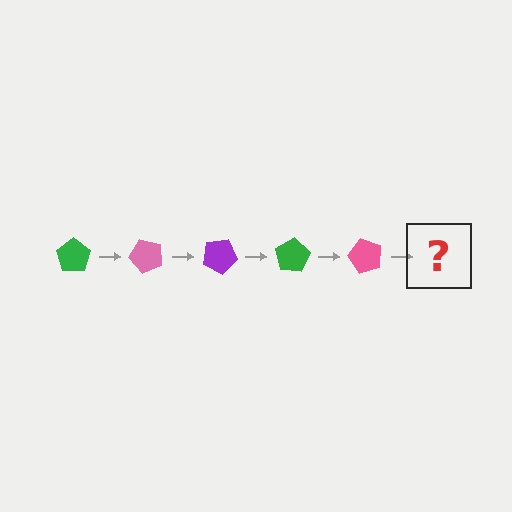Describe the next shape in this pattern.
It should be a purple pentagon, rotated 250 degrees from the start.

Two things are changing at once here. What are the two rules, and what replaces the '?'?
The two rules are that it rotates 50 degrees each step and the color cycles through green, pink, and purple. The '?' should be a purple pentagon, rotated 250 degrees from the start.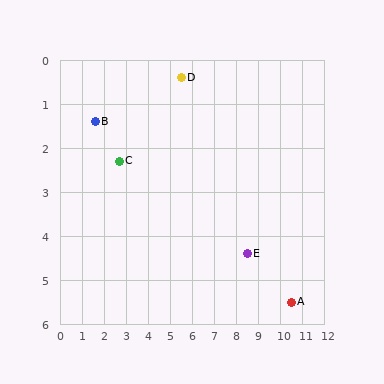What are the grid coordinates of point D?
Point D is at approximately (5.5, 0.4).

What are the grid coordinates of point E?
Point E is at approximately (8.5, 4.4).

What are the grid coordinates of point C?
Point C is at approximately (2.7, 2.3).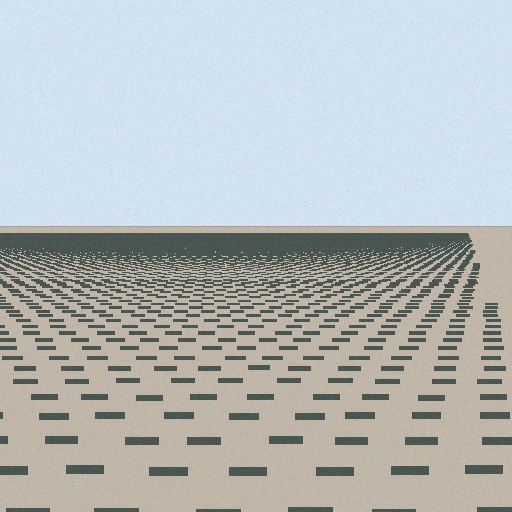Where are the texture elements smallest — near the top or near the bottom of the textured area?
Near the top.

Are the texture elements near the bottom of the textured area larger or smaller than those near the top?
Larger. Near the bottom, elements are closer to the viewer and appear at a bigger on-screen size.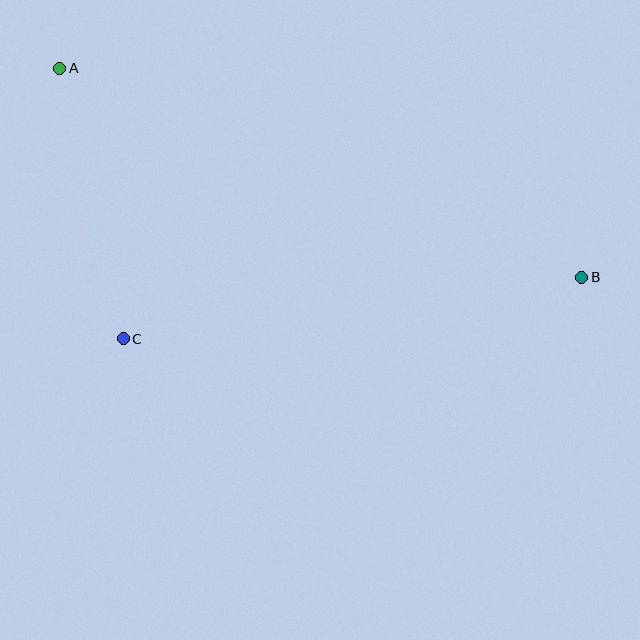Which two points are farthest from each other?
Points A and B are farthest from each other.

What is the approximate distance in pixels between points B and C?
The distance between B and C is approximately 463 pixels.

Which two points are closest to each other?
Points A and C are closest to each other.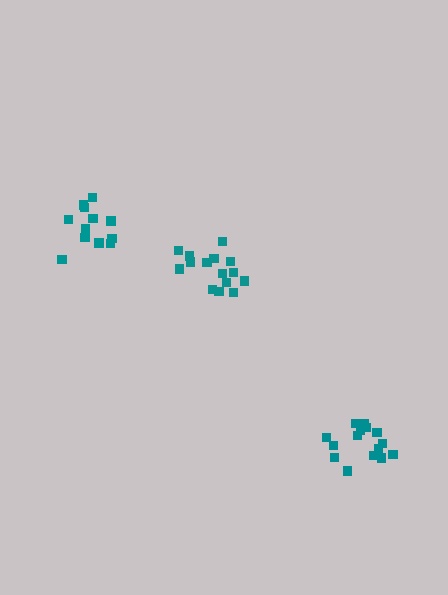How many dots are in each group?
Group 1: 15 dots, Group 2: 15 dots, Group 3: 12 dots (42 total).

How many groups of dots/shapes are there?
There are 3 groups.